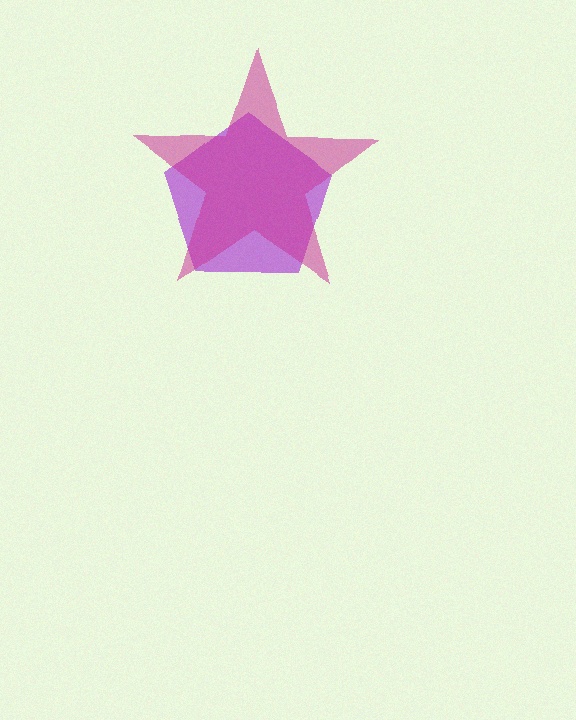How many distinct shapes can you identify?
There are 2 distinct shapes: a purple pentagon, a magenta star.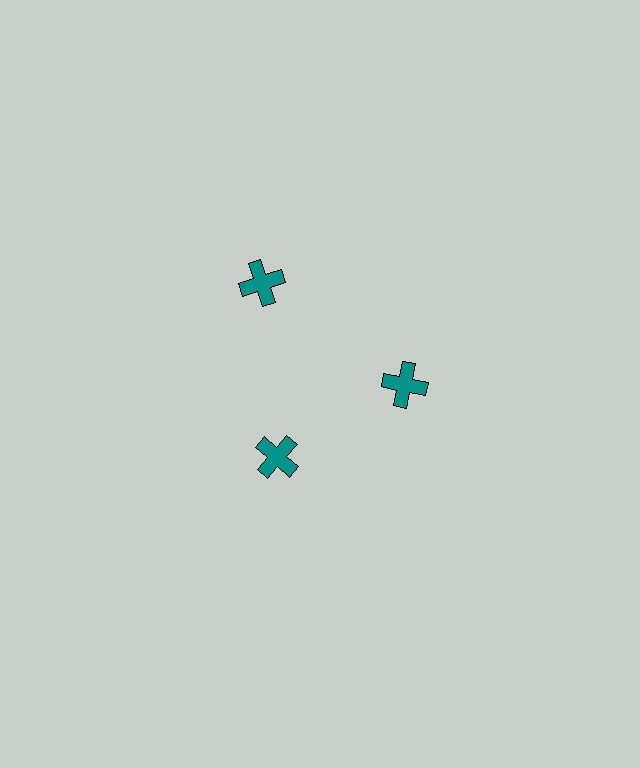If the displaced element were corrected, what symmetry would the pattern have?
It would have 3-fold rotational symmetry — the pattern would map onto itself every 120 degrees.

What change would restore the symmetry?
The symmetry would be restored by moving it inward, back onto the ring so that all 3 crosses sit at equal angles and equal distance from the center.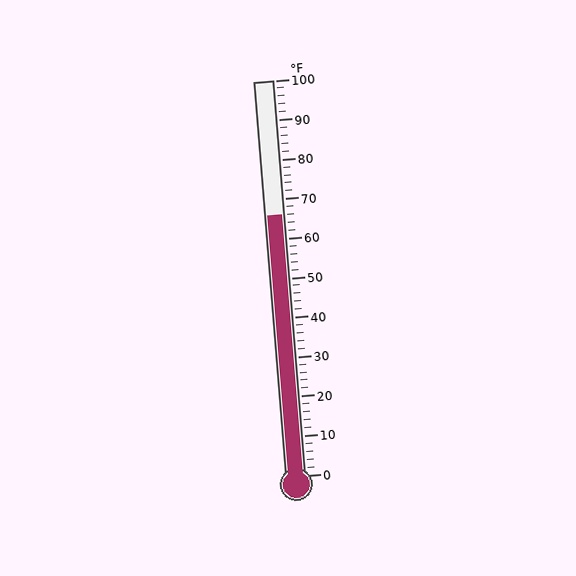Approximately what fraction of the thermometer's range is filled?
The thermometer is filled to approximately 65% of its range.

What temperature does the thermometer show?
The thermometer shows approximately 66°F.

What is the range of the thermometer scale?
The thermometer scale ranges from 0°F to 100°F.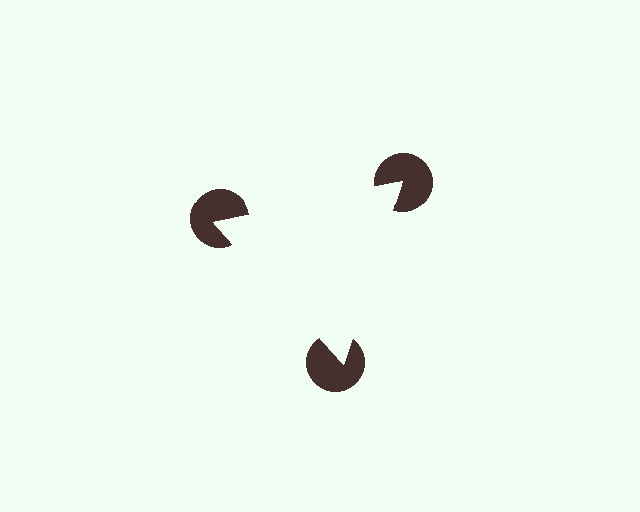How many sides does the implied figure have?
3 sides.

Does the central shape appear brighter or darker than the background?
It typically appears slightly brighter than the background, even though no actual brightness change is drawn.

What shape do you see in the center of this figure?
An illusory triangle — its edges are inferred from the aligned wedge cuts in the pac-man discs, not physically drawn.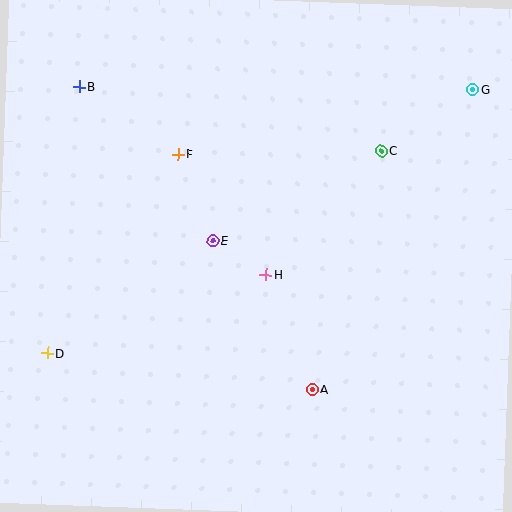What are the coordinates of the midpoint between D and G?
The midpoint between D and G is at (260, 221).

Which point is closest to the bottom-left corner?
Point D is closest to the bottom-left corner.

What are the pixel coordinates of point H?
Point H is at (266, 274).